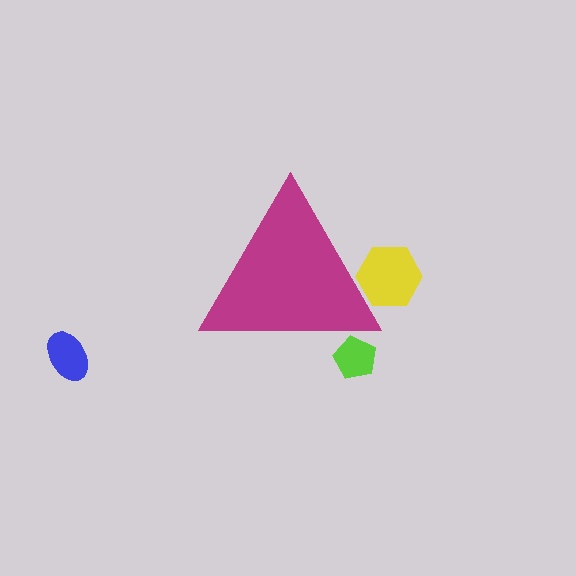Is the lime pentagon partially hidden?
Yes, the lime pentagon is partially hidden behind the magenta triangle.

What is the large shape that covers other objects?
A magenta triangle.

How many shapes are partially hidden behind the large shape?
2 shapes are partially hidden.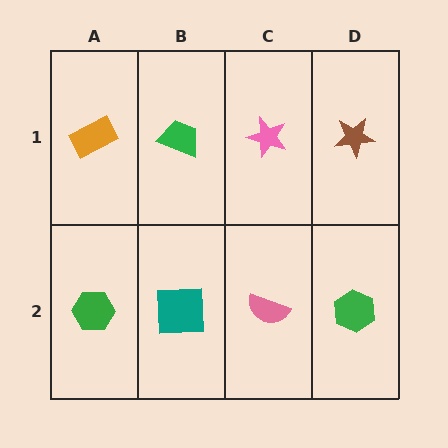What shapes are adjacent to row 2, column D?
A brown star (row 1, column D), a pink semicircle (row 2, column C).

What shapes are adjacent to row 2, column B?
A green trapezoid (row 1, column B), a green hexagon (row 2, column A), a pink semicircle (row 2, column C).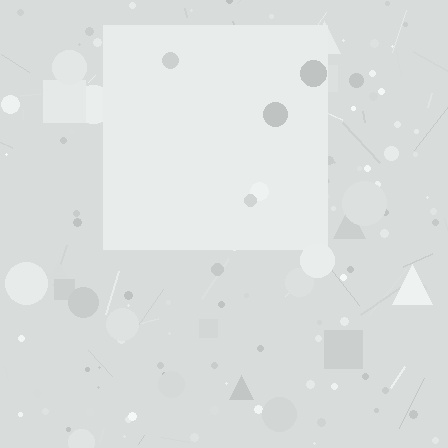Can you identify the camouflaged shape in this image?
The camouflaged shape is a square.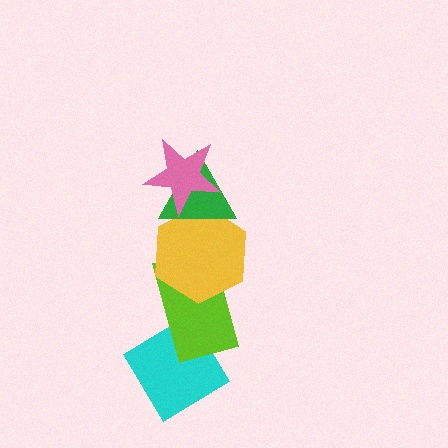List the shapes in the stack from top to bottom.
From top to bottom: the pink star, the green triangle, the yellow hexagon, the lime rectangle, the cyan diamond.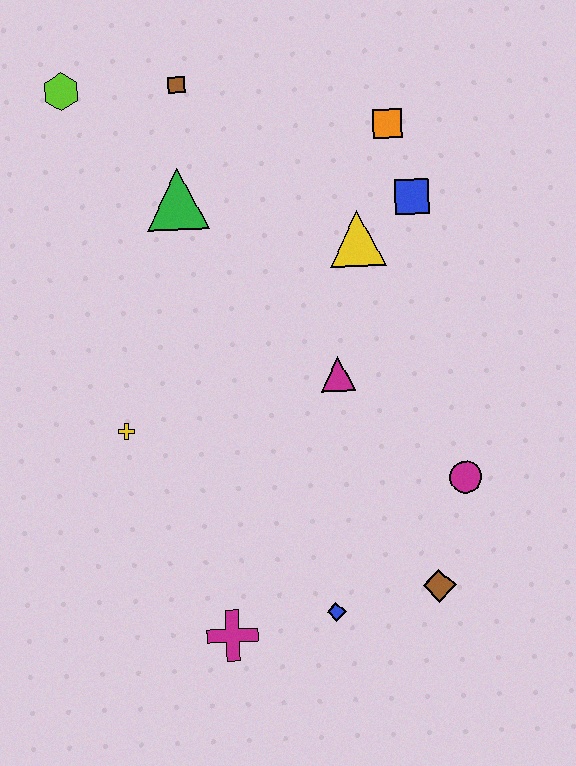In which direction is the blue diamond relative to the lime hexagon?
The blue diamond is below the lime hexagon.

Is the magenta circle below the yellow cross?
Yes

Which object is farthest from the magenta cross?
The lime hexagon is farthest from the magenta cross.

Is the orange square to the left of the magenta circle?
Yes